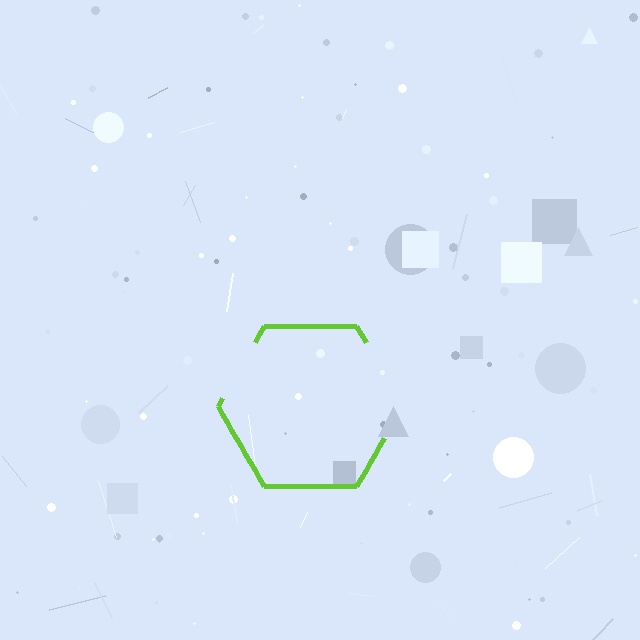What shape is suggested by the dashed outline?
The dashed outline suggests a hexagon.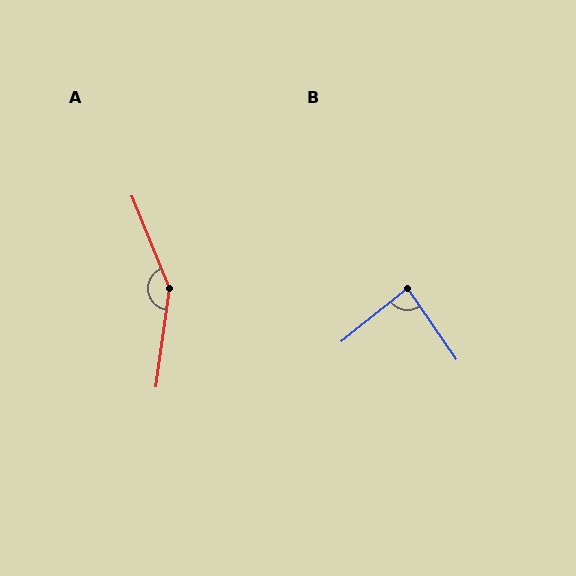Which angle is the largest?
A, at approximately 150 degrees.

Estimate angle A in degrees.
Approximately 150 degrees.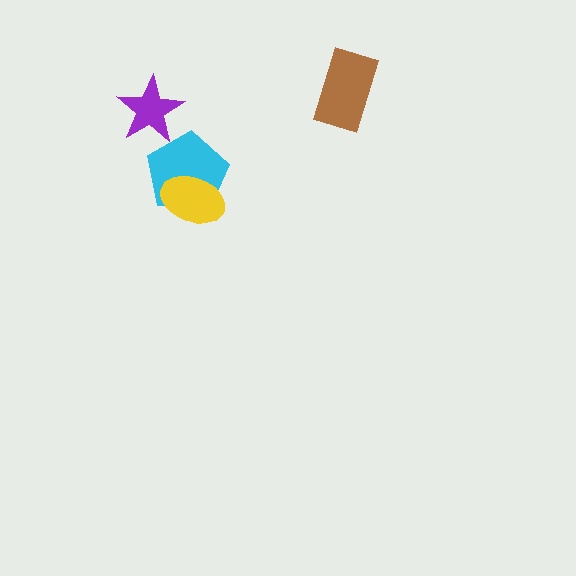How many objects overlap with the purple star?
0 objects overlap with the purple star.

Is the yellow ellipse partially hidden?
No, no other shape covers it.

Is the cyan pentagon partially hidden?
Yes, it is partially covered by another shape.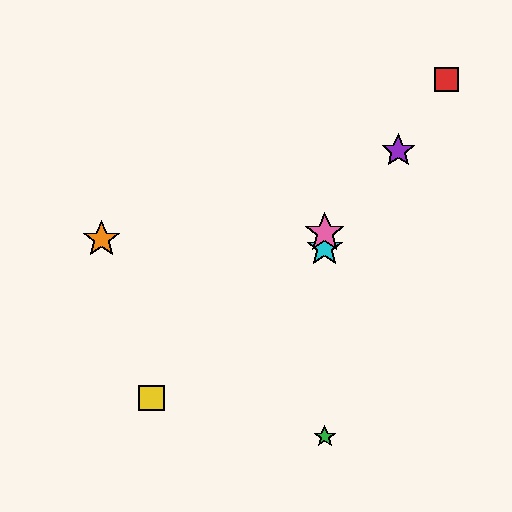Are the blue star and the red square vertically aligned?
No, the blue star is at x≈325 and the red square is at x≈447.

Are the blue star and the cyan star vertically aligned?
Yes, both are at x≈325.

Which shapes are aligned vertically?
The blue star, the green star, the cyan star, the pink star are aligned vertically.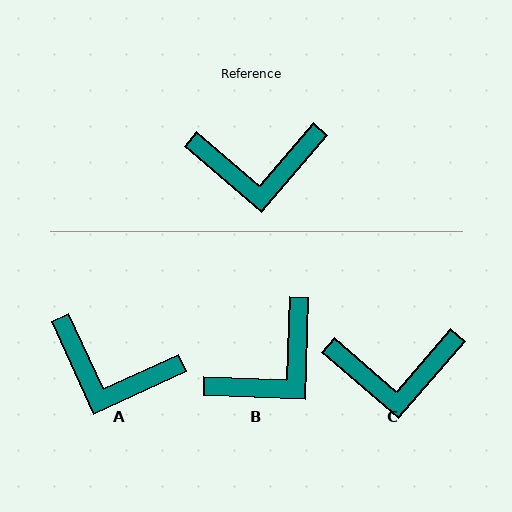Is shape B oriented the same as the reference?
No, it is off by about 39 degrees.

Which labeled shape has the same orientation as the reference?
C.